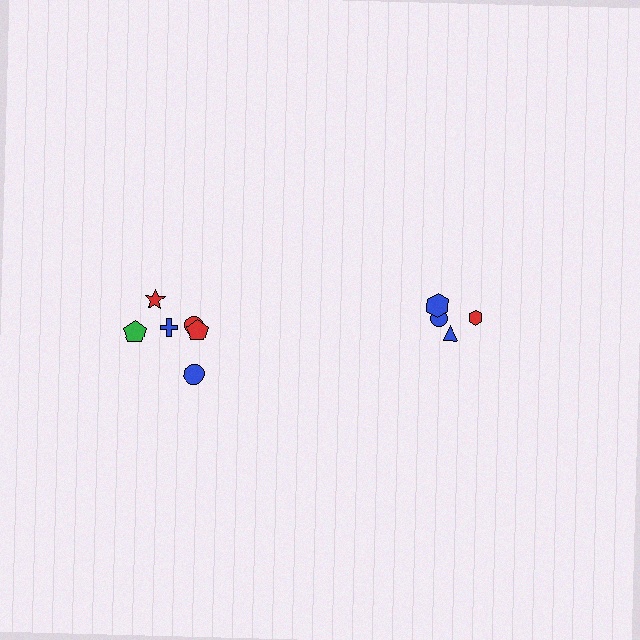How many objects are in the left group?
There are 6 objects.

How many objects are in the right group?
There are 4 objects.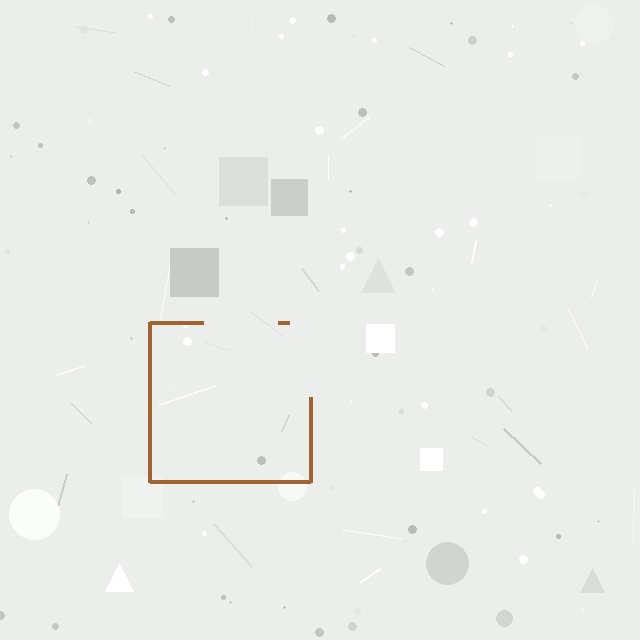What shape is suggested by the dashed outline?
The dashed outline suggests a square.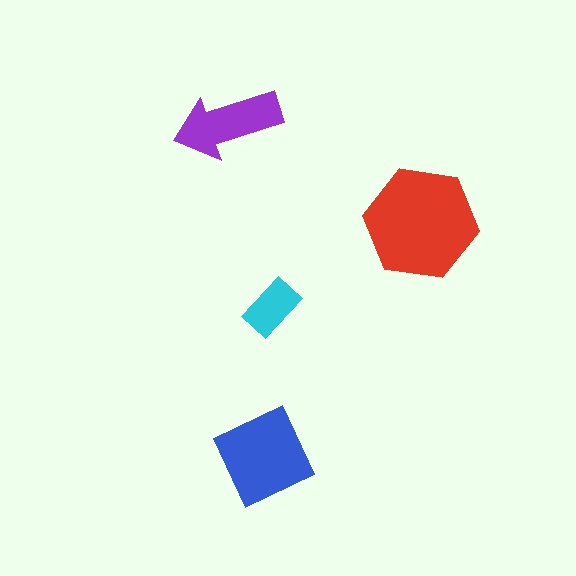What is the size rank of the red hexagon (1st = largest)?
1st.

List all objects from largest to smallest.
The red hexagon, the blue square, the purple arrow, the cyan rectangle.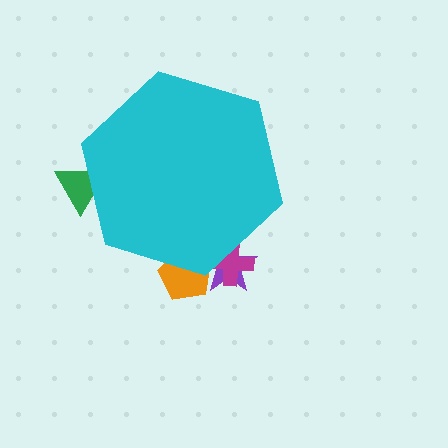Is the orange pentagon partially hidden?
Yes, the orange pentagon is partially hidden behind the cyan hexagon.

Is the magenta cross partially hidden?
Yes, the magenta cross is partially hidden behind the cyan hexagon.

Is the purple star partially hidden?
Yes, the purple star is partially hidden behind the cyan hexagon.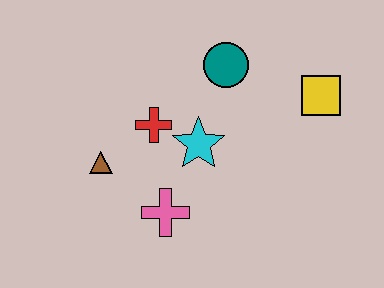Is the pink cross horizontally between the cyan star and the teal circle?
No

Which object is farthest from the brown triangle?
The yellow square is farthest from the brown triangle.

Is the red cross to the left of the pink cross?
Yes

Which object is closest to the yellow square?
The teal circle is closest to the yellow square.